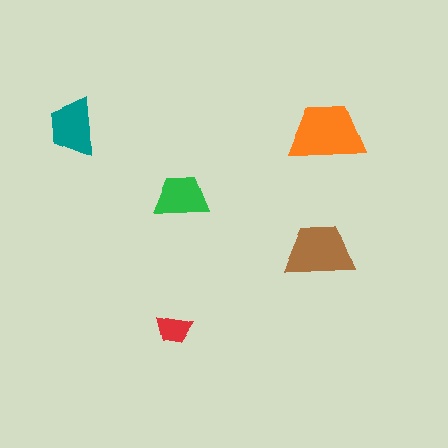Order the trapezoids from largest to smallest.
the orange one, the brown one, the teal one, the green one, the red one.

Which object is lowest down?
The red trapezoid is bottommost.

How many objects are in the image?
There are 5 objects in the image.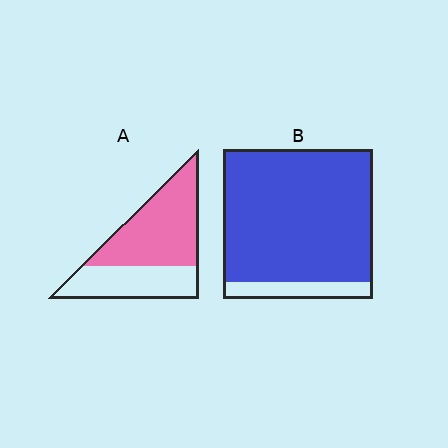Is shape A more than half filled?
Yes.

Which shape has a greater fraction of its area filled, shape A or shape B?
Shape B.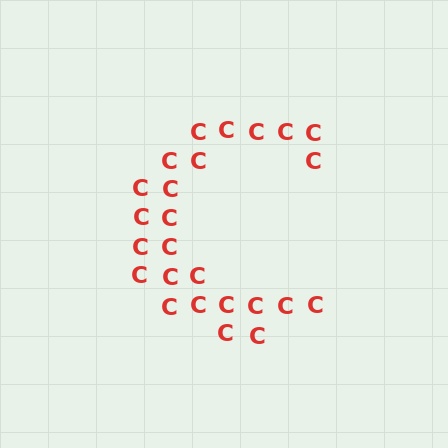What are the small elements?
The small elements are letter C's.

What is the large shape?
The large shape is the letter C.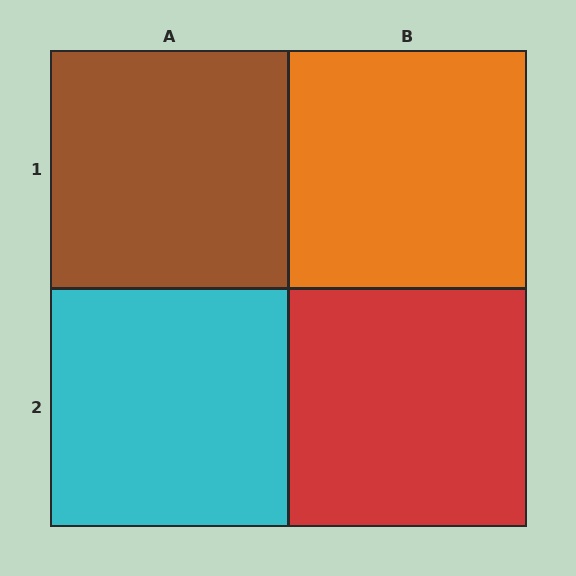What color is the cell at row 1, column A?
Brown.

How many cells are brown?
1 cell is brown.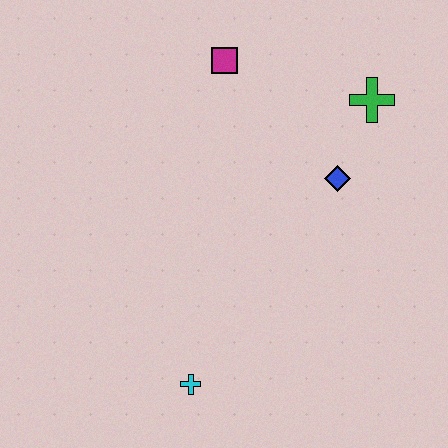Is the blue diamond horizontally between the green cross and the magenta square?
Yes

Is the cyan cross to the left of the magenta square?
Yes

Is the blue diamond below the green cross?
Yes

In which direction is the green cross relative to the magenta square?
The green cross is to the right of the magenta square.